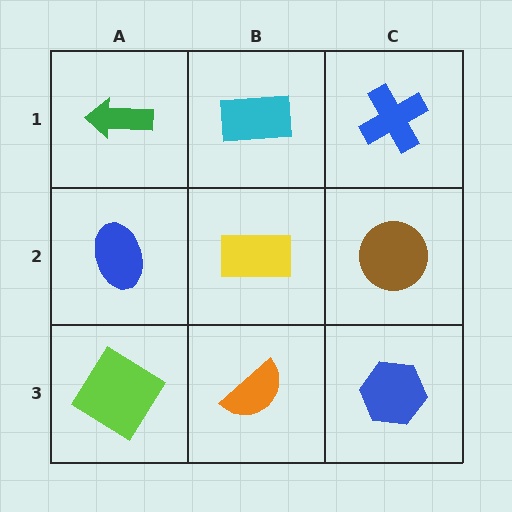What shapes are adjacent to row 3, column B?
A yellow rectangle (row 2, column B), a lime diamond (row 3, column A), a blue hexagon (row 3, column C).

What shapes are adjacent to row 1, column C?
A brown circle (row 2, column C), a cyan rectangle (row 1, column B).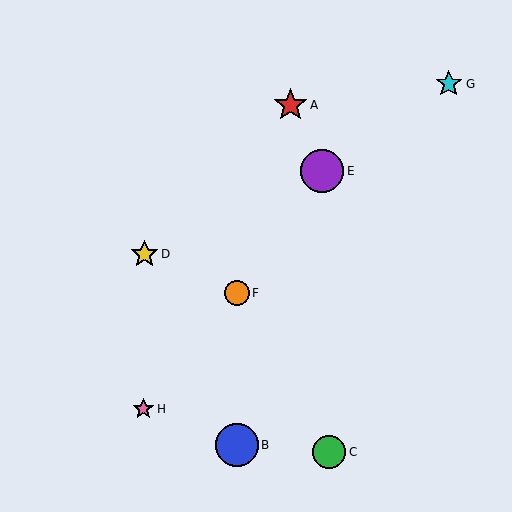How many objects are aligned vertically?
2 objects (B, F) are aligned vertically.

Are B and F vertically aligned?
Yes, both are at x≈237.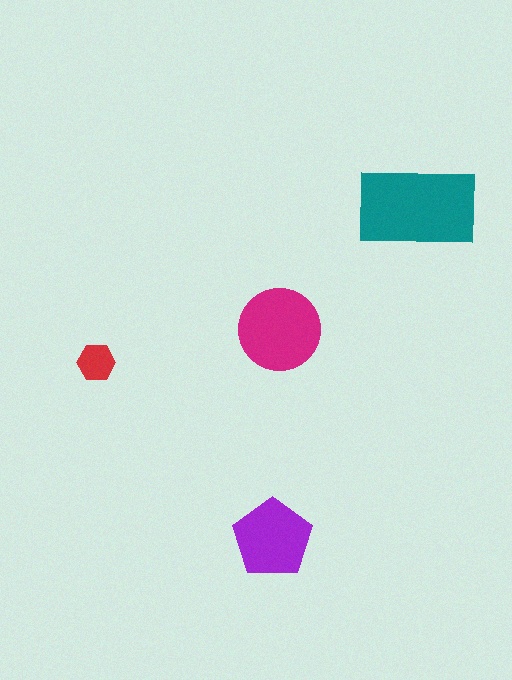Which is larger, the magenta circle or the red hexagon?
The magenta circle.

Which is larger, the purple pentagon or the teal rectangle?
The teal rectangle.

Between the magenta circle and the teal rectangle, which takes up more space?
The teal rectangle.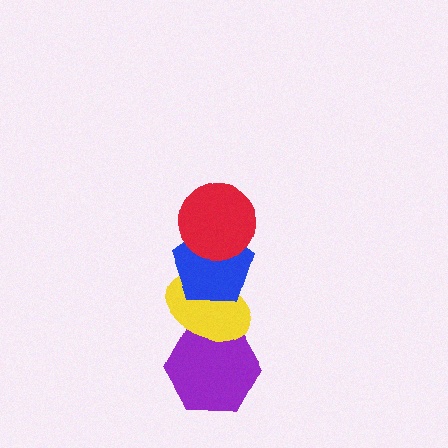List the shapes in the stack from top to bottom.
From top to bottom: the red circle, the blue pentagon, the yellow ellipse, the purple hexagon.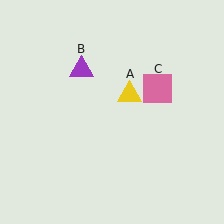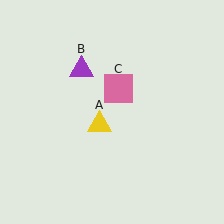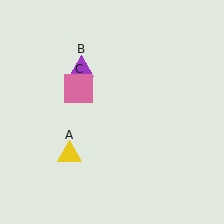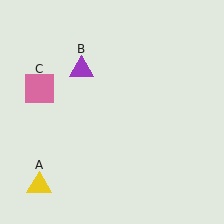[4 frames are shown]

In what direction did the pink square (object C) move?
The pink square (object C) moved left.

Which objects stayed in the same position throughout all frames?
Purple triangle (object B) remained stationary.